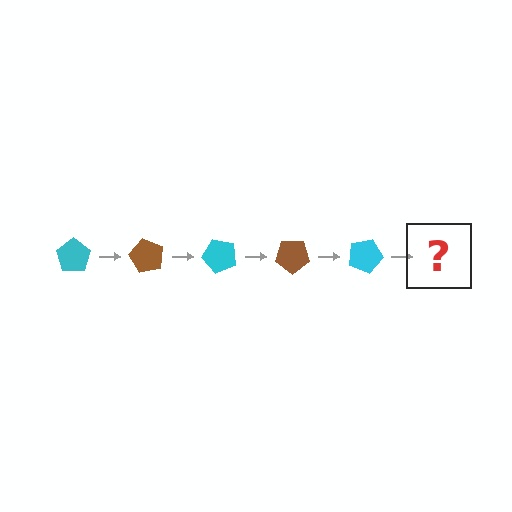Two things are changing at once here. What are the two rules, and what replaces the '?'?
The two rules are that it rotates 60 degrees each step and the color cycles through cyan and brown. The '?' should be a brown pentagon, rotated 300 degrees from the start.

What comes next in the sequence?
The next element should be a brown pentagon, rotated 300 degrees from the start.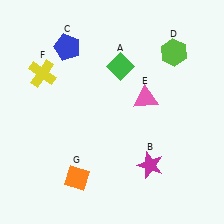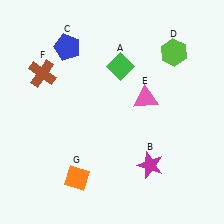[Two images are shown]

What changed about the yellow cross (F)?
In Image 1, F is yellow. In Image 2, it changed to brown.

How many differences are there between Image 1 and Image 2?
There is 1 difference between the two images.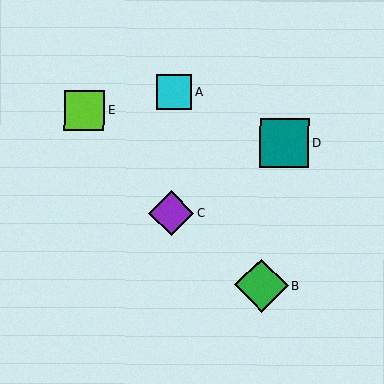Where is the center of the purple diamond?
The center of the purple diamond is at (171, 213).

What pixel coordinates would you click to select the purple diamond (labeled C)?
Click at (171, 213) to select the purple diamond C.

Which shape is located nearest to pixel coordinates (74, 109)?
The lime square (labeled E) at (84, 111) is nearest to that location.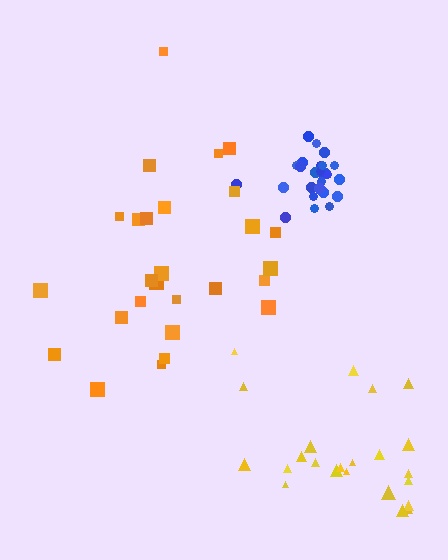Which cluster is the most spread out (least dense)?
Orange.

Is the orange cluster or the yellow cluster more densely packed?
Yellow.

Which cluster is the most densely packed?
Blue.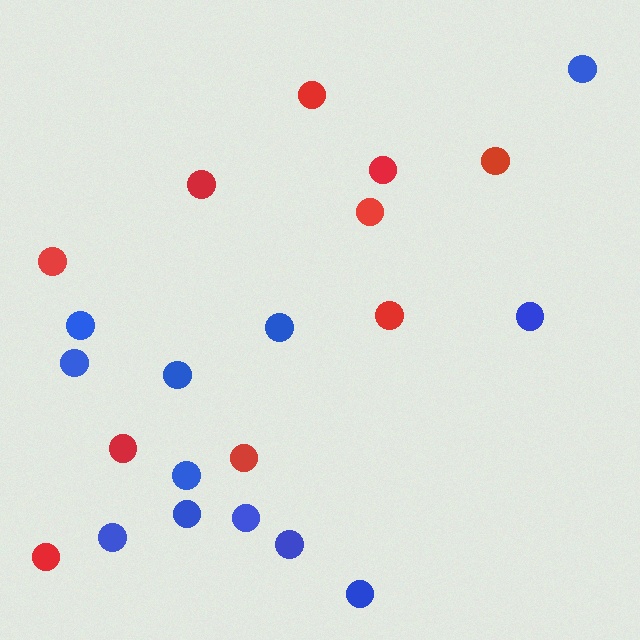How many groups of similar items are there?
There are 2 groups: one group of red circles (10) and one group of blue circles (12).